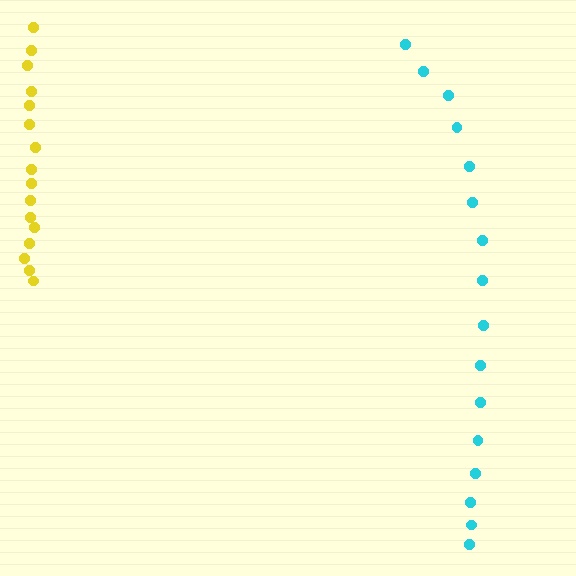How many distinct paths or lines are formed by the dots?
There are 2 distinct paths.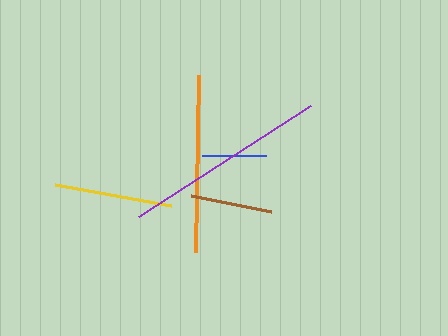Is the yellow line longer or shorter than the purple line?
The purple line is longer than the yellow line.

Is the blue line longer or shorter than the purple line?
The purple line is longer than the blue line.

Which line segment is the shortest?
The blue line is the shortest at approximately 64 pixels.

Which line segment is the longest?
The purple line is the longest at approximately 205 pixels.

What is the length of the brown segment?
The brown segment is approximately 81 pixels long.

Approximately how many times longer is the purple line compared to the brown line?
The purple line is approximately 2.5 times the length of the brown line.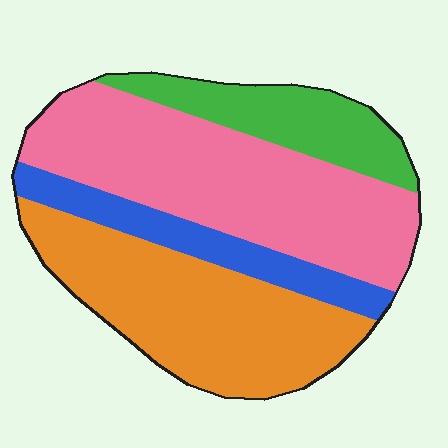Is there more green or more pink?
Pink.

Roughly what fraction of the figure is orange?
Orange covers 33% of the figure.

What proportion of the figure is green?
Green covers roughly 15% of the figure.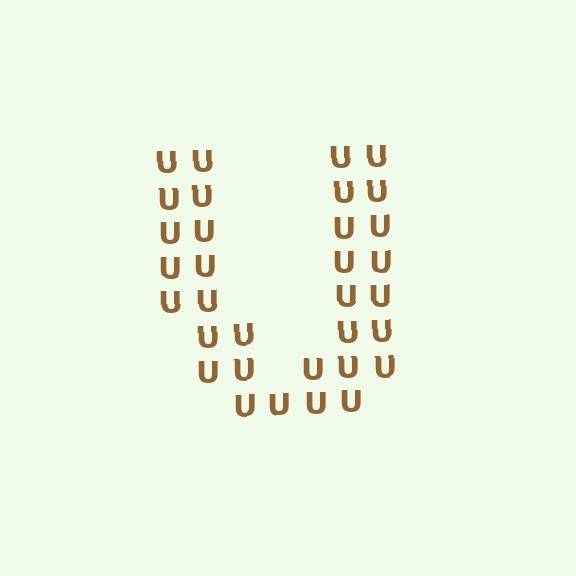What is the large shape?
The large shape is the letter U.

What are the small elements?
The small elements are letter U's.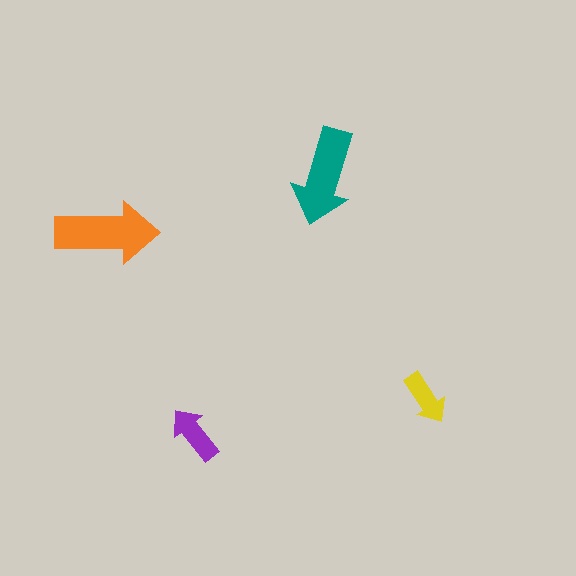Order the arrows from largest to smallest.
the orange one, the teal one, the purple one, the yellow one.